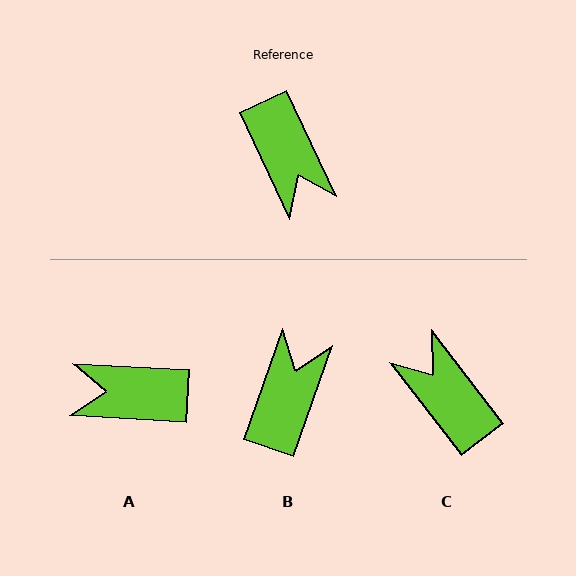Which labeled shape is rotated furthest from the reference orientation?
C, about 168 degrees away.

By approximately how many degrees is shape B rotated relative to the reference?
Approximately 136 degrees counter-clockwise.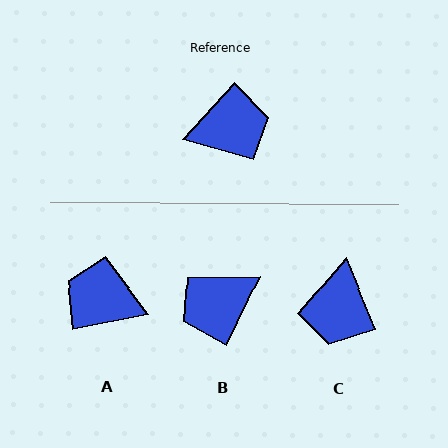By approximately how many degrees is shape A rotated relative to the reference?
Approximately 143 degrees counter-clockwise.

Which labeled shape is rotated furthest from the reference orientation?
B, about 164 degrees away.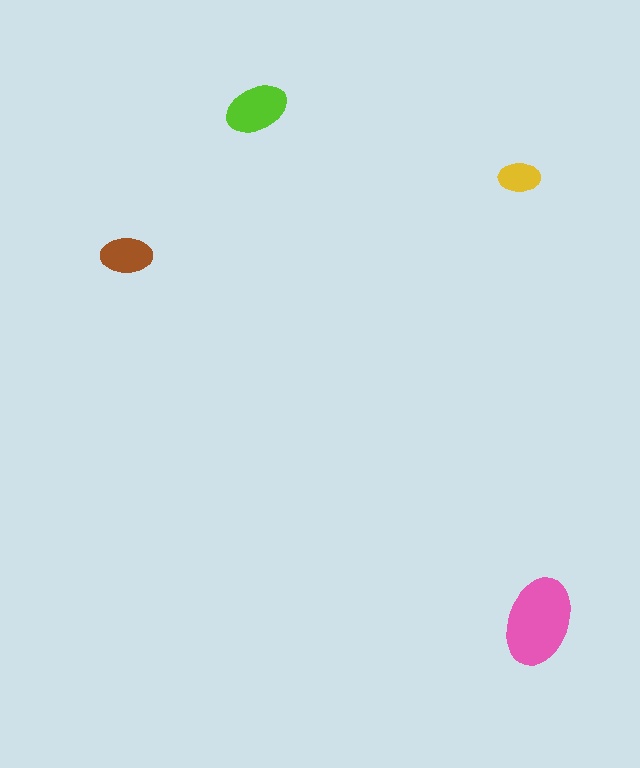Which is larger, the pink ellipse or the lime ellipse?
The pink one.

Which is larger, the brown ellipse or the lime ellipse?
The lime one.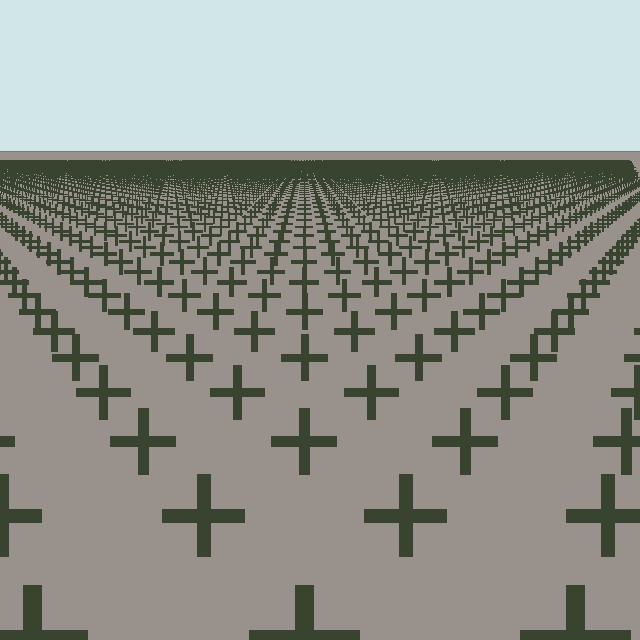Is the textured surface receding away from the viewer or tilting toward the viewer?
The surface is receding away from the viewer. Texture elements get smaller and denser toward the top.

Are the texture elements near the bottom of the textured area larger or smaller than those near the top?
Larger. Near the bottom, elements are closer to the viewer and appear at a bigger on-screen size.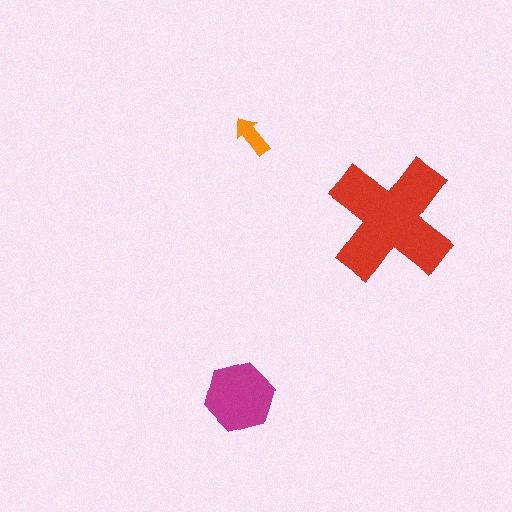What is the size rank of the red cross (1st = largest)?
1st.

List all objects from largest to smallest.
The red cross, the magenta hexagon, the orange arrow.